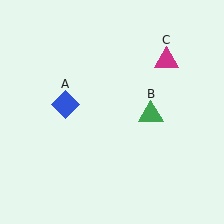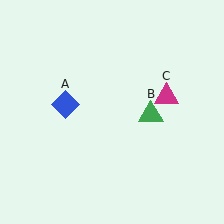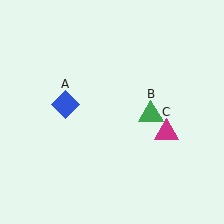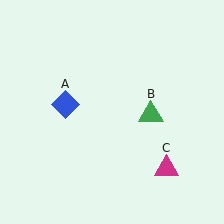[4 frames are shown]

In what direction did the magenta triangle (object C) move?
The magenta triangle (object C) moved down.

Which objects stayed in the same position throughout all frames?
Blue diamond (object A) and green triangle (object B) remained stationary.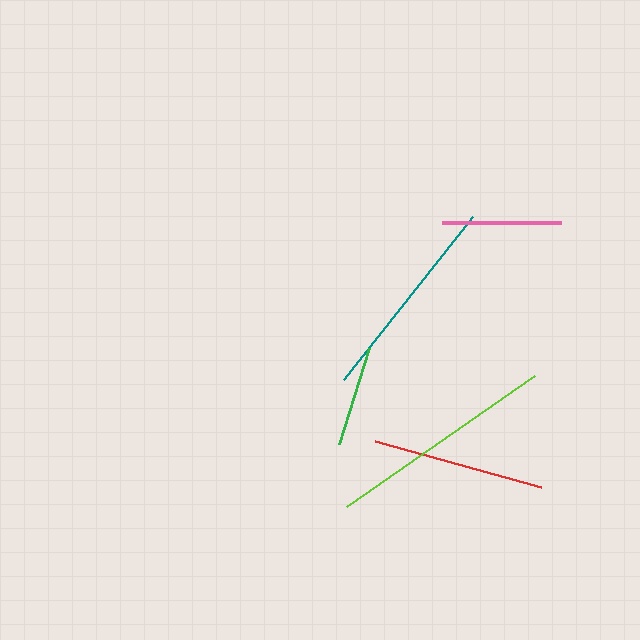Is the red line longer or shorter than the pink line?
The red line is longer than the pink line.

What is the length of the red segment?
The red segment is approximately 173 pixels long.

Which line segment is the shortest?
The green line is the shortest at approximately 101 pixels.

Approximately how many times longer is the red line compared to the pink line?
The red line is approximately 1.5 times the length of the pink line.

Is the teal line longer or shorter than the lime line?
The lime line is longer than the teal line.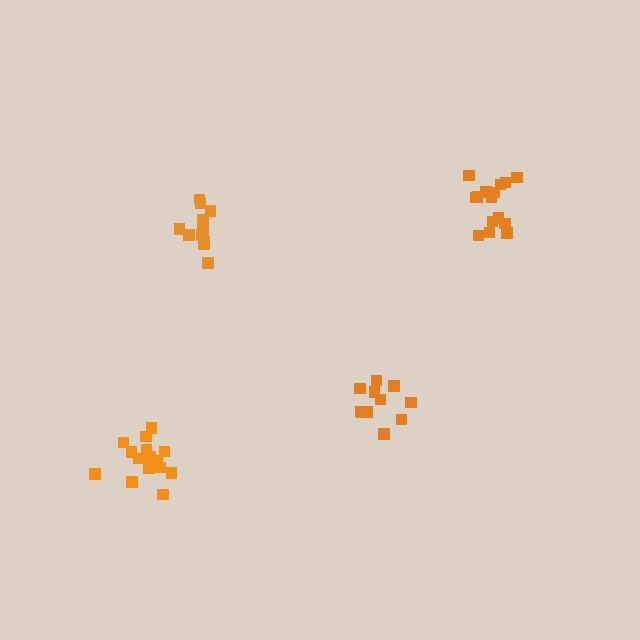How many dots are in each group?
Group 1: 11 dots, Group 2: 15 dots, Group 3: 11 dots, Group 4: 16 dots (53 total).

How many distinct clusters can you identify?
There are 4 distinct clusters.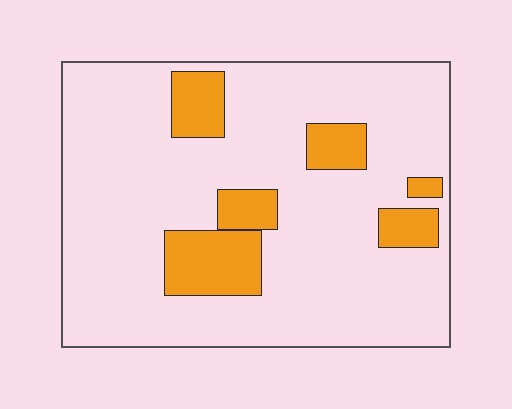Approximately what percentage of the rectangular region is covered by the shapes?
Approximately 15%.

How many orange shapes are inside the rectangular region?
6.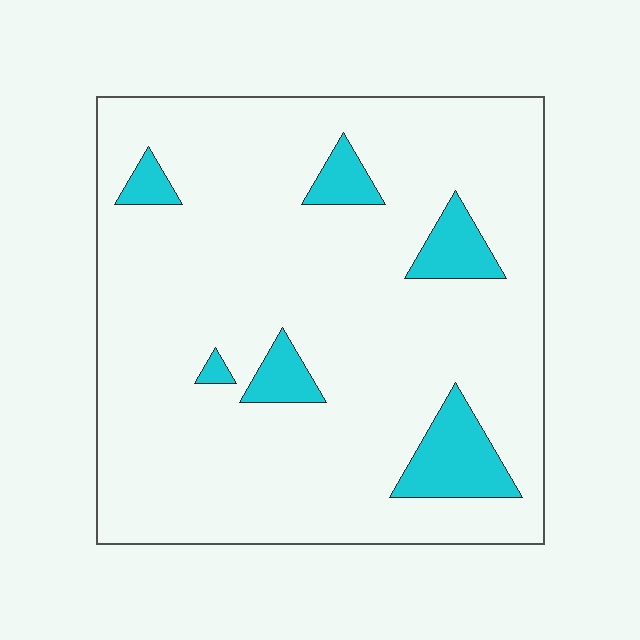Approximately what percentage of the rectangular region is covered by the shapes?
Approximately 10%.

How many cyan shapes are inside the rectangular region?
6.